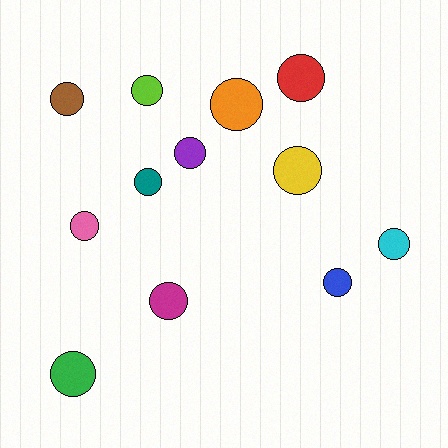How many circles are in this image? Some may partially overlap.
There are 12 circles.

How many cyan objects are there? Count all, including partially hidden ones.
There is 1 cyan object.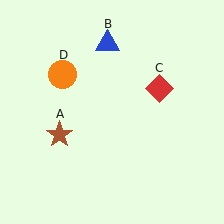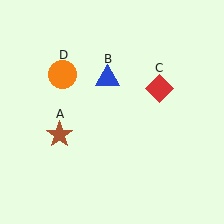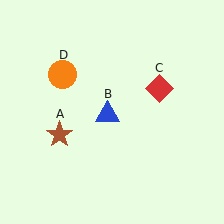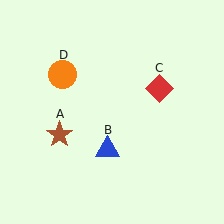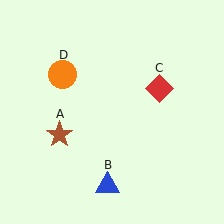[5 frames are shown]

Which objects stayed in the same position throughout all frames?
Brown star (object A) and red diamond (object C) and orange circle (object D) remained stationary.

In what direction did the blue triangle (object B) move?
The blue triangle (object B) moved down.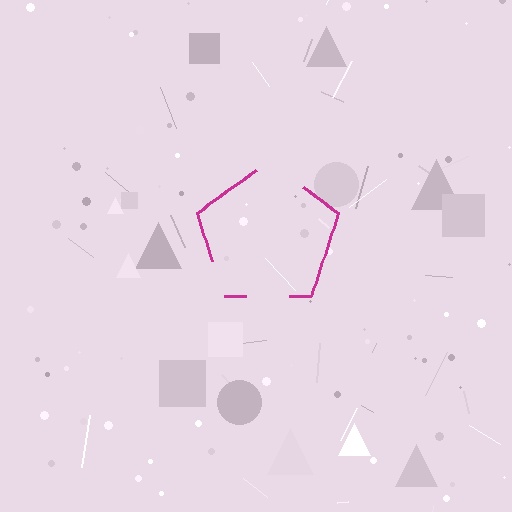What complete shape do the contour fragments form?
The contour fragments form a pentagon.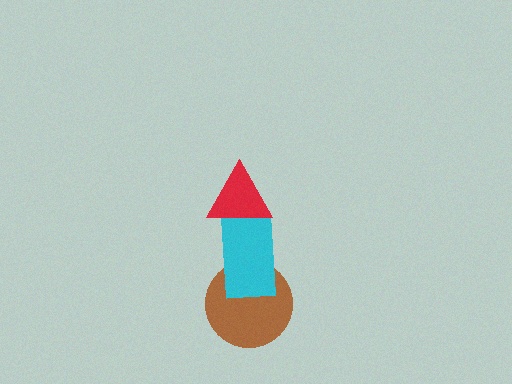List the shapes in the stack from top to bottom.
From top to bottom: the red triangle, the cyan rectangle, the brown circle.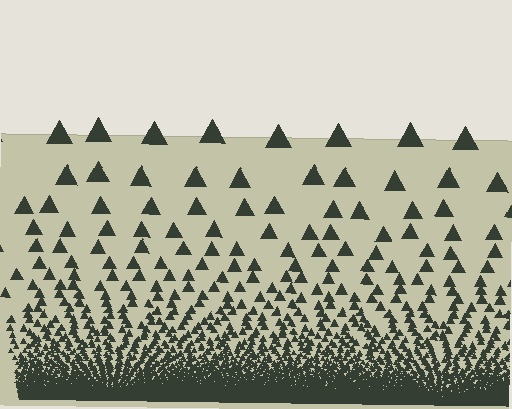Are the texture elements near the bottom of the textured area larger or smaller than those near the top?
Smaller. The gradient is inverted — elements near the bottom are smaller and denser.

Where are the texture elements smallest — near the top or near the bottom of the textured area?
Near the bottom.